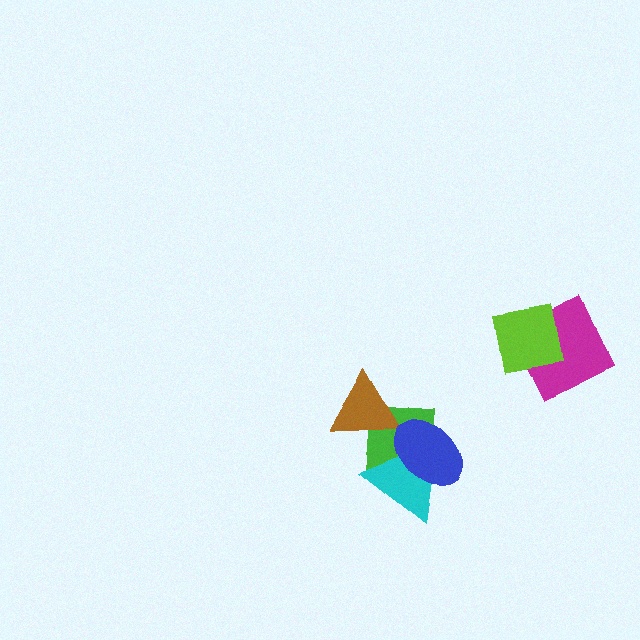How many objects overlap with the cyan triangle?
2 objects overlap with the cyan triangle.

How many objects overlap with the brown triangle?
1 object overlaps with the brown triangle.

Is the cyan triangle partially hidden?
Yes, it is partially covered by another shape.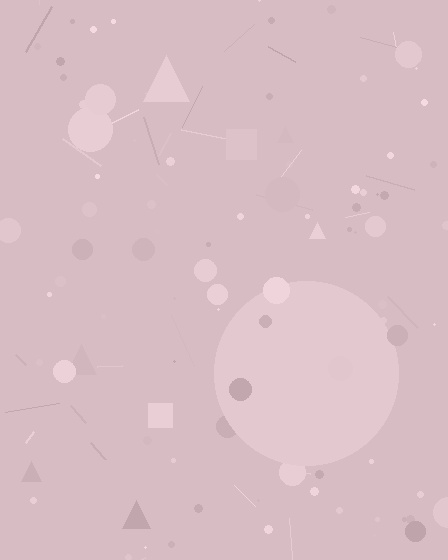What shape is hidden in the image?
A circle is hidden in the image.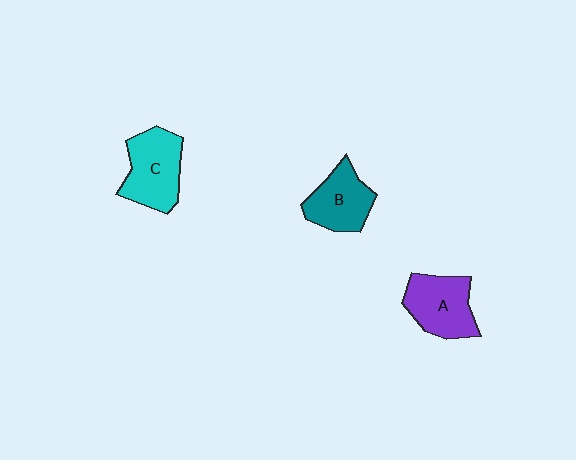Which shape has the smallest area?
Shape B (teal).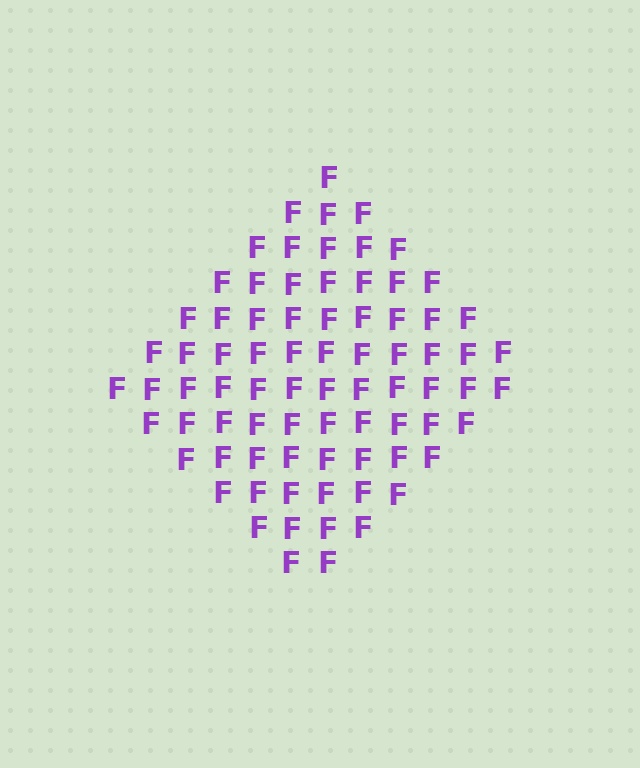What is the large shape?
The large shape is a diamond.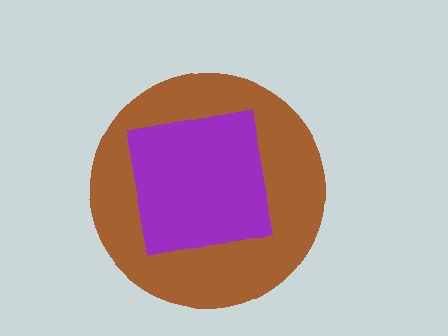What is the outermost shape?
The brown circle.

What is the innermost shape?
The purple square.